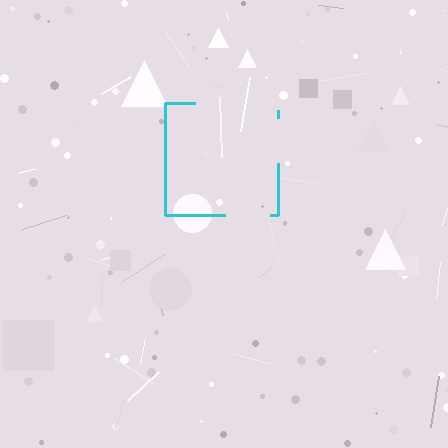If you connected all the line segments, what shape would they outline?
They would outline a square.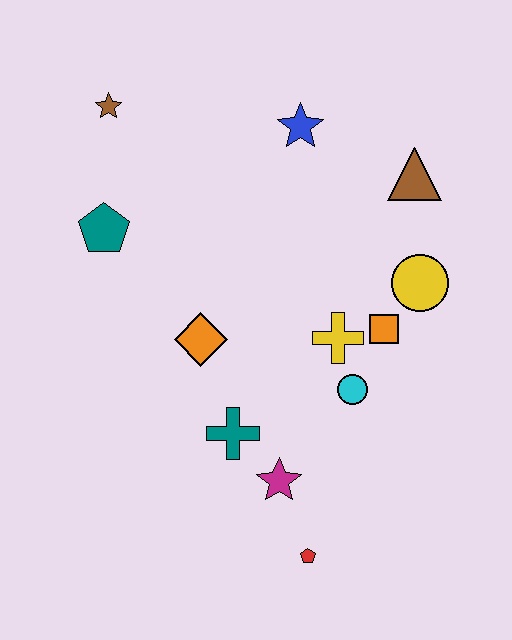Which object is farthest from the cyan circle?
The brown star is farthest from the cyan circle.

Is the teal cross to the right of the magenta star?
No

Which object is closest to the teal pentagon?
The brown star is closest to the teal pentagon.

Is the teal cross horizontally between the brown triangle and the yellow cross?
No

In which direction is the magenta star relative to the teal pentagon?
The magenta star is below the teal pentagon.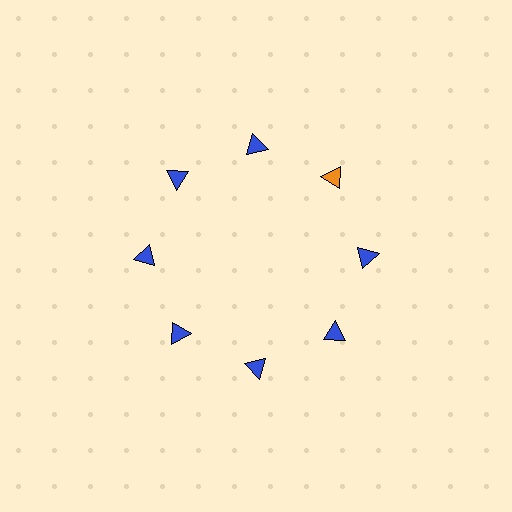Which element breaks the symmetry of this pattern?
The orange triangle at roughly the 2 o'clock position breaks the symmetry. All other shapes are blue triangles.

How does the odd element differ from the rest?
It has a different color: orange instead of blue.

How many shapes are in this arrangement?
There are 8 shapes arranged in a ring pattern.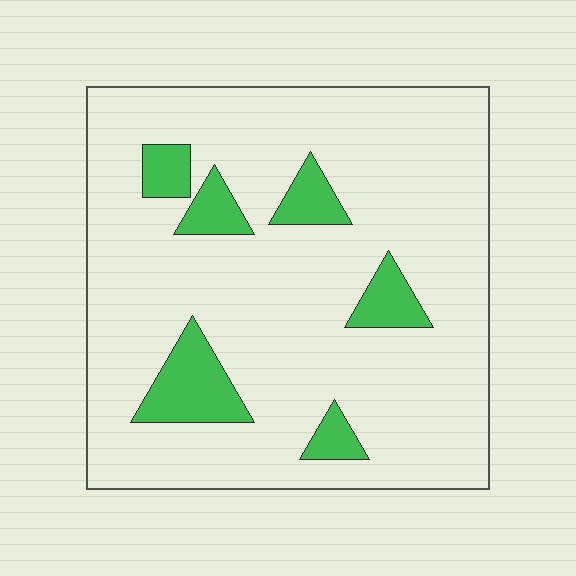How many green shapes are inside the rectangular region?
6.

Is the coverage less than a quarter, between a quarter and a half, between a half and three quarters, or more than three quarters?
Less than a quarter.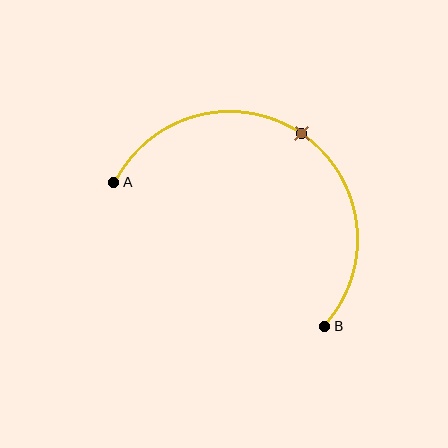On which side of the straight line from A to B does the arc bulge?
The arc bulges above and to the right of the straight line connecting A and B.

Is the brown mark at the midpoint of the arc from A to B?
Yes. The brown mark lies on the arc at equal arc-length from both A and B — it is the arc midpoint.